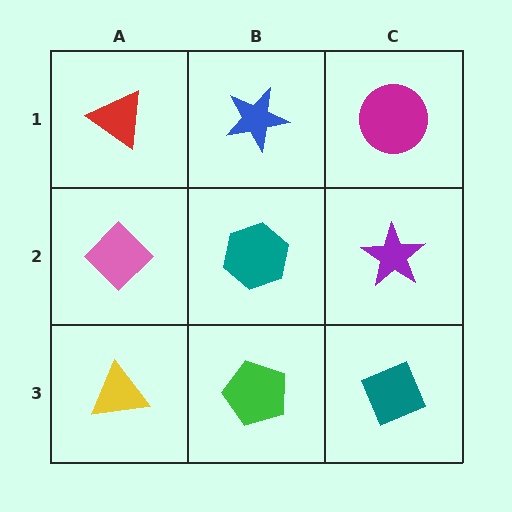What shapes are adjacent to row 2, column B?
A blue star (row 1, column B), a green pentagon (row 3, column B), a pink diamond (row 2, column A), a purple star (row 2, column C).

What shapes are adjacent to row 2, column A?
A red triangle (row 1, column A), a yellow triangle (row 3, column A), a teal hexagon (row 2, column B).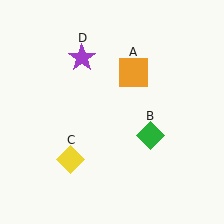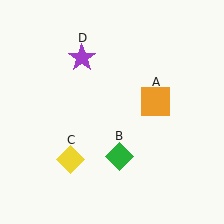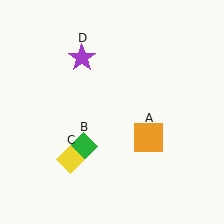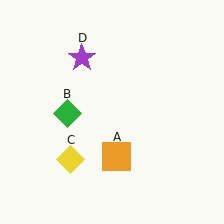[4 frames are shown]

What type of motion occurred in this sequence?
The orange square (object A), green diamond (object B) rotated clockwise around the center of the scene.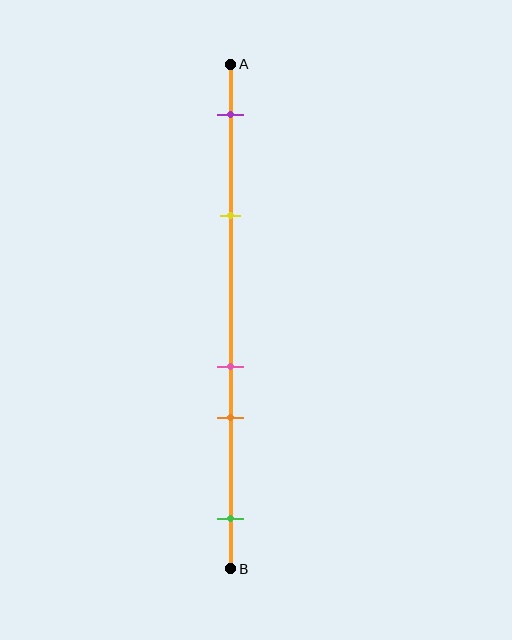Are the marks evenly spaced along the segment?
No, the marks are not evenly spaced.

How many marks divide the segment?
There are 5 marks dividing the segment.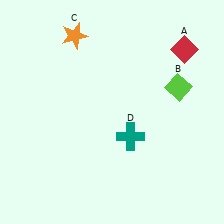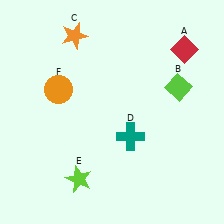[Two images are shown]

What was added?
A lime star (E), an orange circle (F) were added in Image 2.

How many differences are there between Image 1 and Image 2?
There are 2 differences between the two images.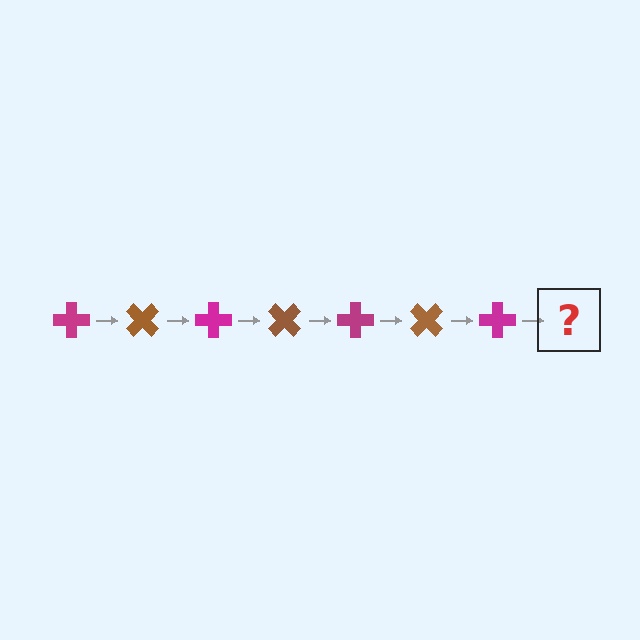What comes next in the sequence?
The next element should be a brown cross, rotated 315 degrees from the start.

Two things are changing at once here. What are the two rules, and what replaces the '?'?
The two rules are that it rotates 45 degrees each step and the color cycles through magenta and brown. The '?' should be a brown cross, rotated 315 degrees from the start.